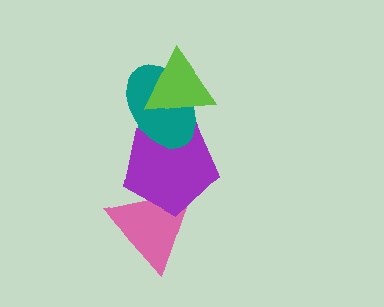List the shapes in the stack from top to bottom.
From top to bottom: the lime triangle, the teal ellipse, the purple pentagon, the pink triangle.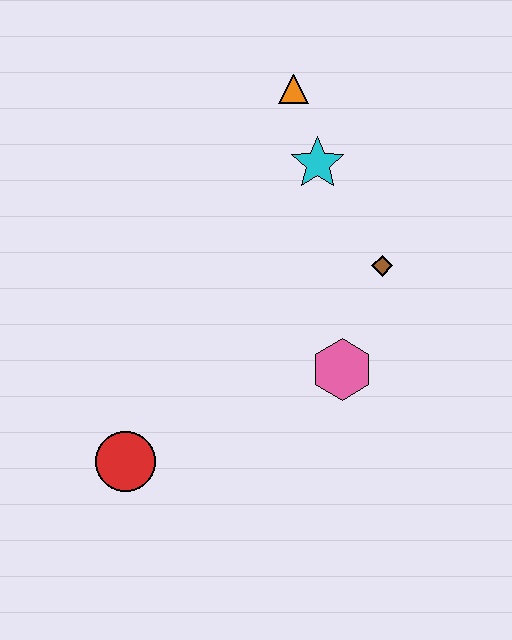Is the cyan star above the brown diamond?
Yes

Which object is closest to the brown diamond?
The pink hexagon is closest to the brown diamond.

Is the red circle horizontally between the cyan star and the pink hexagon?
No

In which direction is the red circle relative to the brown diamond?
The red circle is to the left of the brown diamond.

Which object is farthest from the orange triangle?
The red circle is farthest from the orange triangle.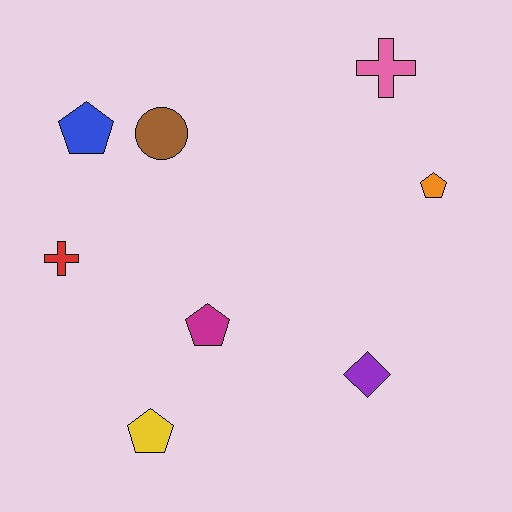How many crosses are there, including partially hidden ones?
There are 2 crosses.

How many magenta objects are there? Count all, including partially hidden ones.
There is 1 magenta object.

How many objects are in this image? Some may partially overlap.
There are 8 objects.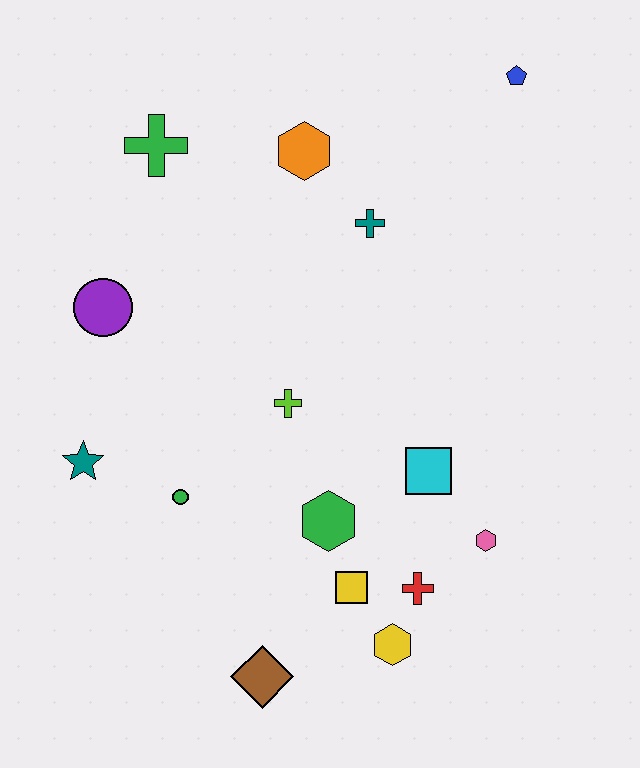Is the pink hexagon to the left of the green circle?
No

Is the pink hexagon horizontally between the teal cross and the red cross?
No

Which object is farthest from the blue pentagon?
The brown diamond is farthest from the blue pentagon.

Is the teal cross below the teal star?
No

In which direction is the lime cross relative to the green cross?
The lime cross is below the green cross.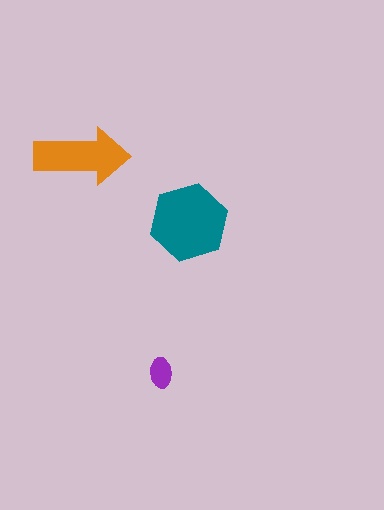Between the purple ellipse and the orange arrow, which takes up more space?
The orange arrow.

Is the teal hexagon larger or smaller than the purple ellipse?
Larger.